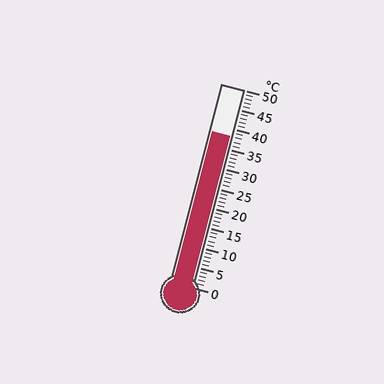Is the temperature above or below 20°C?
The temperature is above 20°C.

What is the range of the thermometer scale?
The thermometer scale ranges from 0°C to 50°C.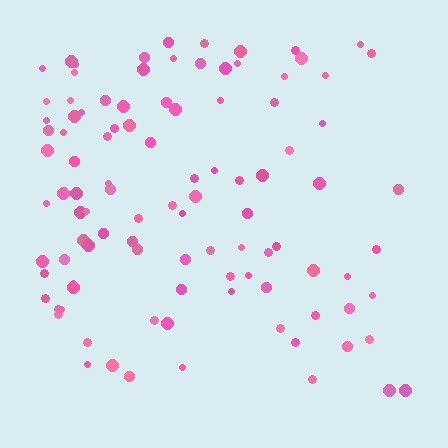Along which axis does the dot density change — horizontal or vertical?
Horizontal.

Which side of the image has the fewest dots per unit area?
The right.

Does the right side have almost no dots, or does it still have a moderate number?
Still a moderate number, just noticeably fewer than the left.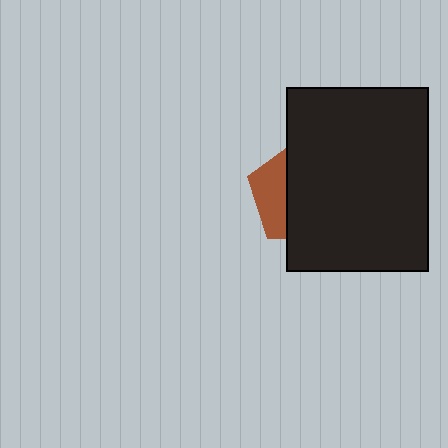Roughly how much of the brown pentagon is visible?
A small part of it is visible (roughly 31%).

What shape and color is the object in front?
The object in front is a black rectangle.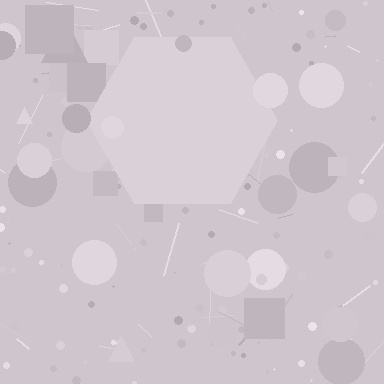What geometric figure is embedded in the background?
A hexagon is embedded in the background.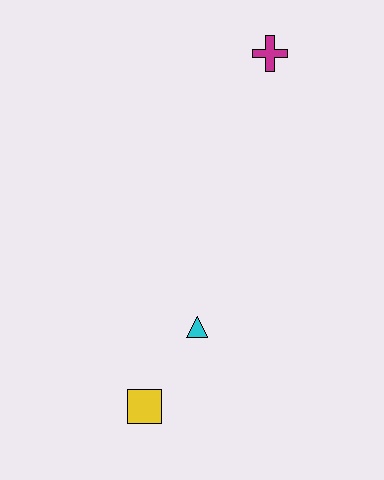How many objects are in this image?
There are 3 objects.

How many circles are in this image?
There are no circles.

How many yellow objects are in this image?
There is 1 yellow object.